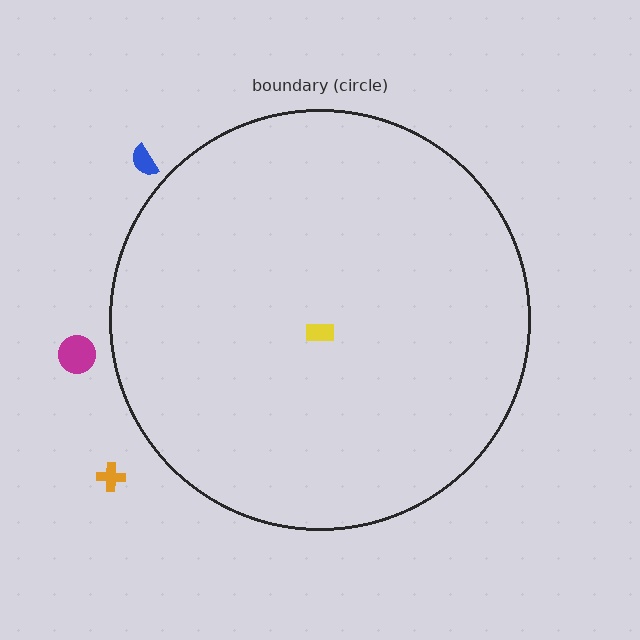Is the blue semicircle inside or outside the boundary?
Outside.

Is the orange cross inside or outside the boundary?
Outside.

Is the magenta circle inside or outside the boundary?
Outside.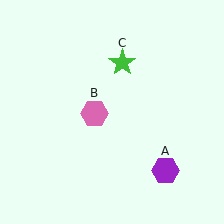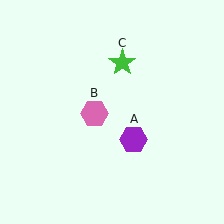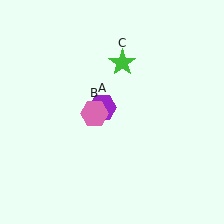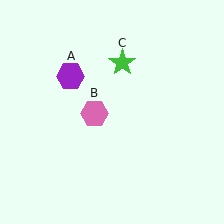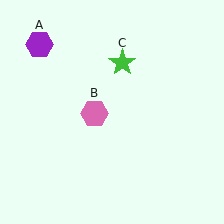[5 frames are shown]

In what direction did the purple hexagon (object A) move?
The purple hexagon (object A) moved up and to the left.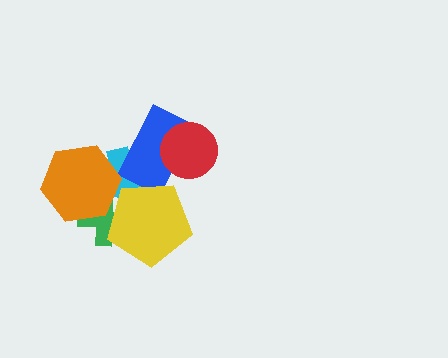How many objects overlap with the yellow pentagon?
3 objects overlap with the yellow pentagon.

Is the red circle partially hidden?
No, no other shape covers it.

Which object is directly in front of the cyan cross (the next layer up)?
The blue rectangle is directly in front of the cyan cross.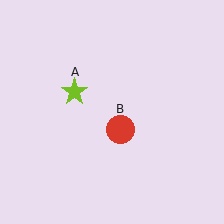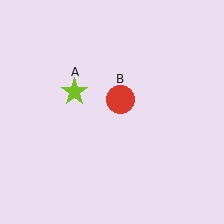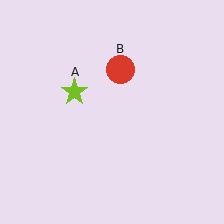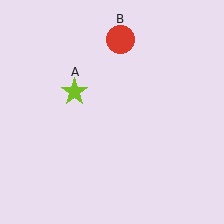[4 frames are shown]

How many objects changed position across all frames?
1 object changed position: red circle (object B).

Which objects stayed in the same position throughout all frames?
Lime star (object A) remained stationary.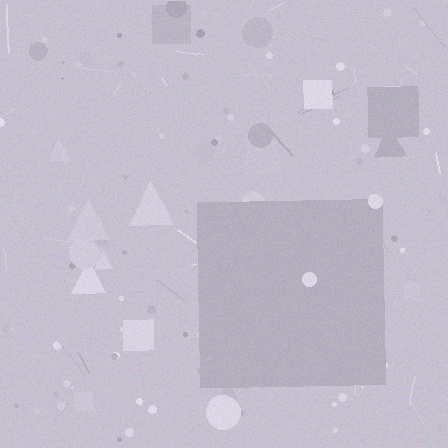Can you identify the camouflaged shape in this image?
The camouflaged shape is a square.